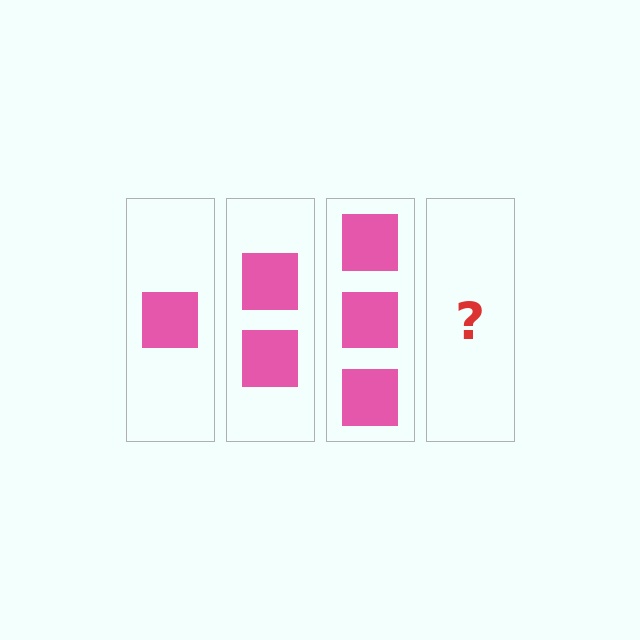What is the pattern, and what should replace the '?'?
The pattern is that each step adds one more square. The '?' should be 4 squares.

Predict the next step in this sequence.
The next step is 4 squares.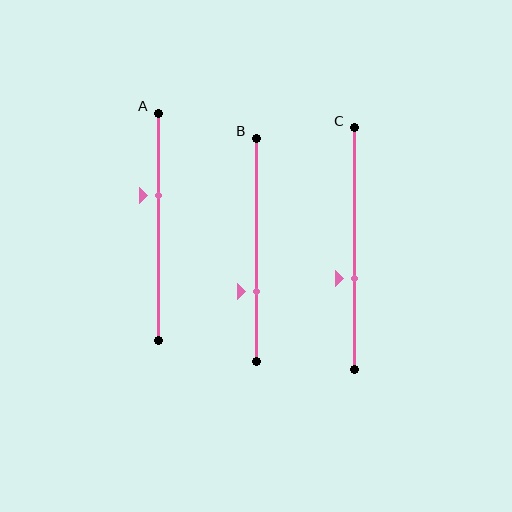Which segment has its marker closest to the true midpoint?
Segment C has its marker closest to the true midpoint.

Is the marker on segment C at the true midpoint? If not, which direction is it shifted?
No, the marker on segment C is shifted downward by about 12% of the segment length.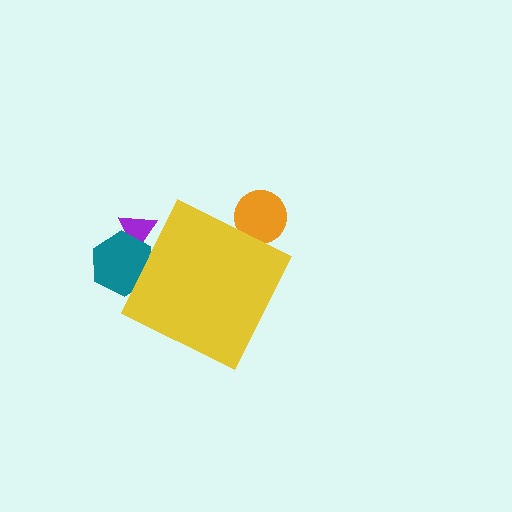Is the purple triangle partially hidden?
Yes, the purple triangle is partially hidden behind the yellow diamond.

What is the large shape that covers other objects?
A yellow diamond.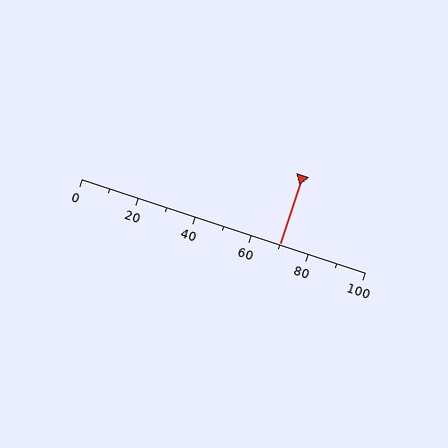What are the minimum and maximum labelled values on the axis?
The axis runs from 0 to 100.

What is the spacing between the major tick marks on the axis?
The major ticks are spaced 20 apart.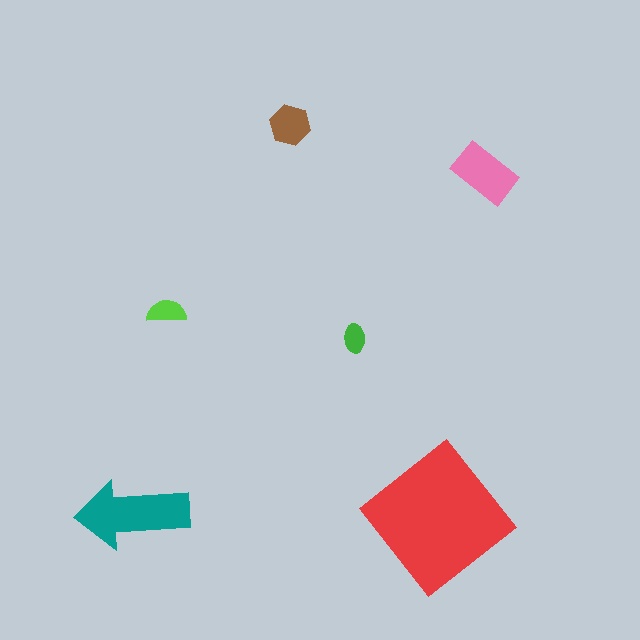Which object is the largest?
The red diamond.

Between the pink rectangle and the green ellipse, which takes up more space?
The pink rectangle.